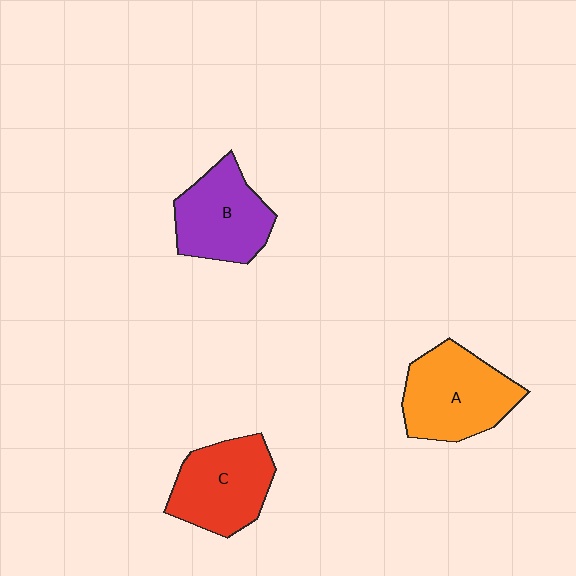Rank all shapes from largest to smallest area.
From largest to smallest: A (orange), C (red), B (purple).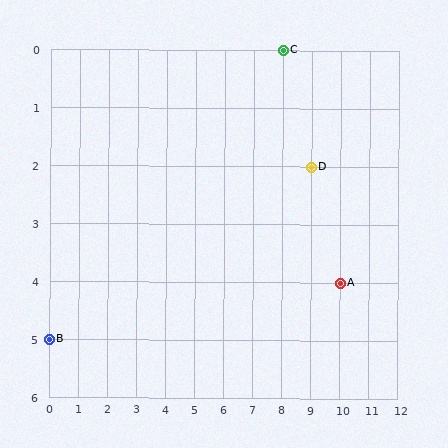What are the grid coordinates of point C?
Point C is at grid coordinates (8, 0).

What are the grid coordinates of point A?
Point A is at grid coordinates (10, 4).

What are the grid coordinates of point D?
Point D is at grid coordinates (9, 2).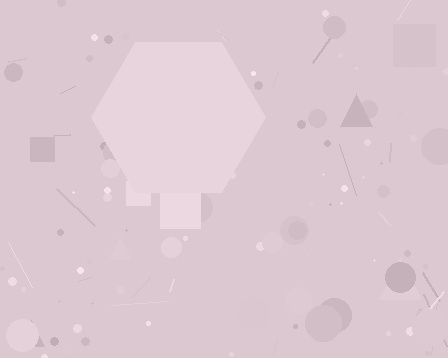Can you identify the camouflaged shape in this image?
The camouflaged shape is a hexagon.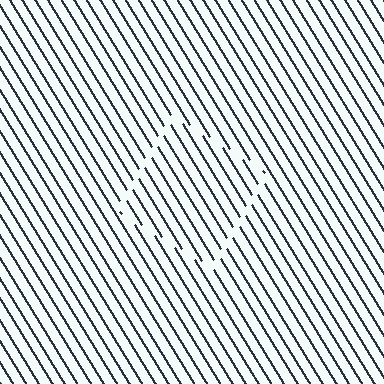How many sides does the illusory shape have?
4 sides — the line-ends trace a square.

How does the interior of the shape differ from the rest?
The interior of the shape contains the same grating, shifted by half a period — the contour is defined by the phase discontinuity where line-ends from the inner and outer gratings abut.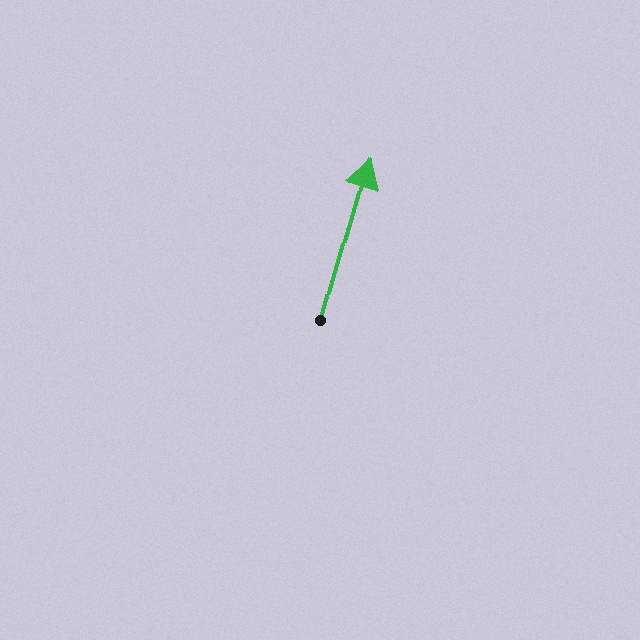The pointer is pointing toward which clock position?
Roughly 1 o'clock.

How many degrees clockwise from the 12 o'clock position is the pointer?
Approximately 16 degrees.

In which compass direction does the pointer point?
North.